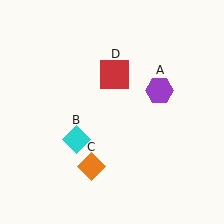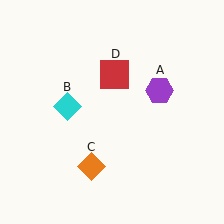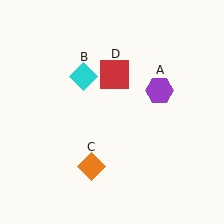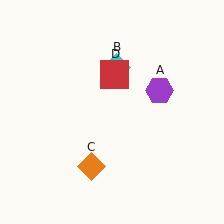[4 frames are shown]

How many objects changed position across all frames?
1 object changed position: cyan diamond (object B).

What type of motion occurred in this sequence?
The cyan diamond (object B) rotated clockwise around the center of the scene.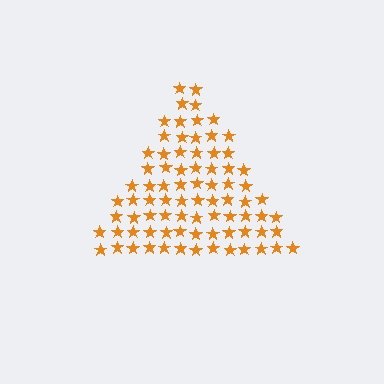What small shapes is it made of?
It is made of small stars.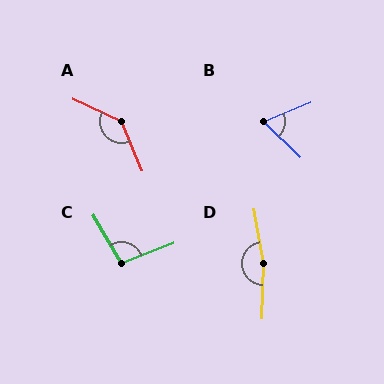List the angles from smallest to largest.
B (67°), C (99°), A (138°), D (169°).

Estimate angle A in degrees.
Approximately 138 degrees.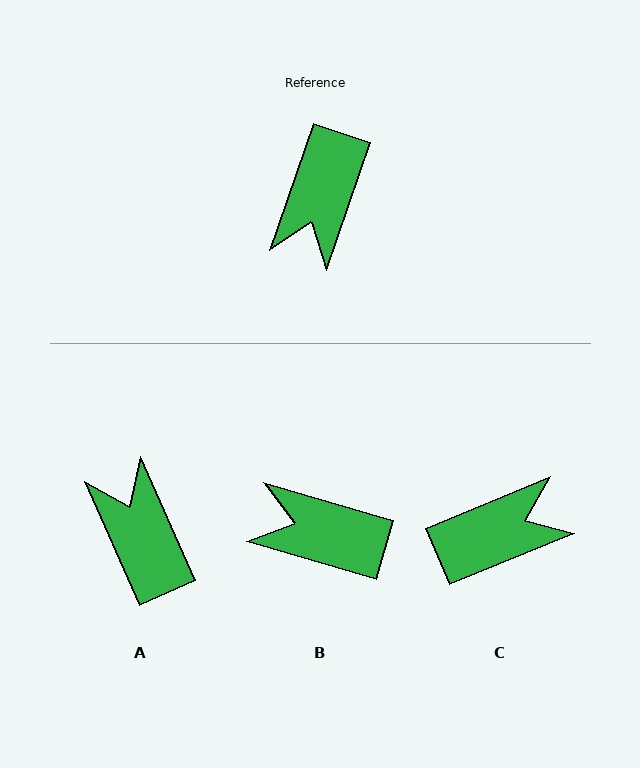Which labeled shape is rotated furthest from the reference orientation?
A, about 137 degrees away.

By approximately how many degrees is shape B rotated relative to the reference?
Approximately 87 degrees clockwise.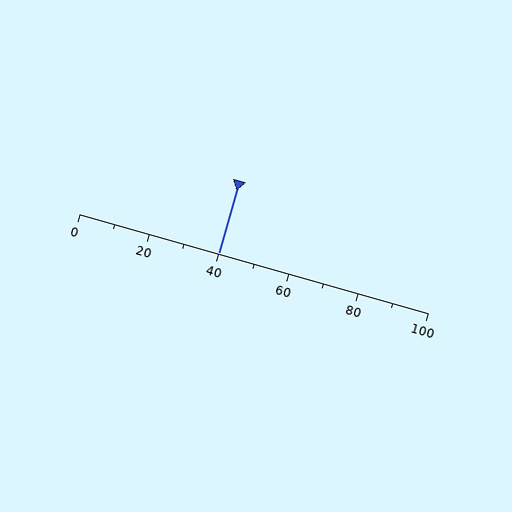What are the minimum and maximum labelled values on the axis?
The axis runs from 0 to 100.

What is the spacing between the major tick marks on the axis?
The major ticks are spaced 20 apart.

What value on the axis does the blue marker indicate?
The marker indicates approximately 40.